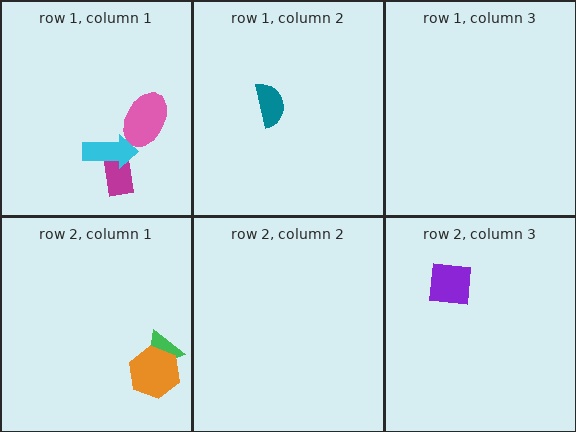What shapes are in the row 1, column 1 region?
The pink ellipse, the magenta rectangle, the cyan arrow.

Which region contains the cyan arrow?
The row 1, column 1 region.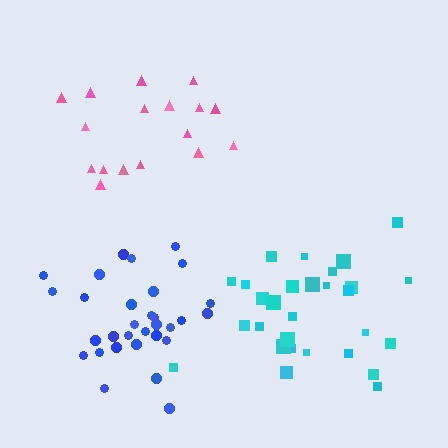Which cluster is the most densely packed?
Blue.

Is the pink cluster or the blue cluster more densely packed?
Blue.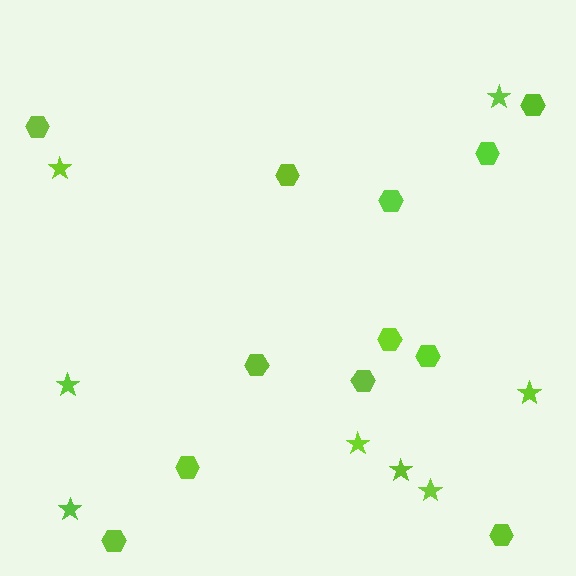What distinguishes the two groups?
There are 2 groups: one group of hexagons (12) and one group of stars (8).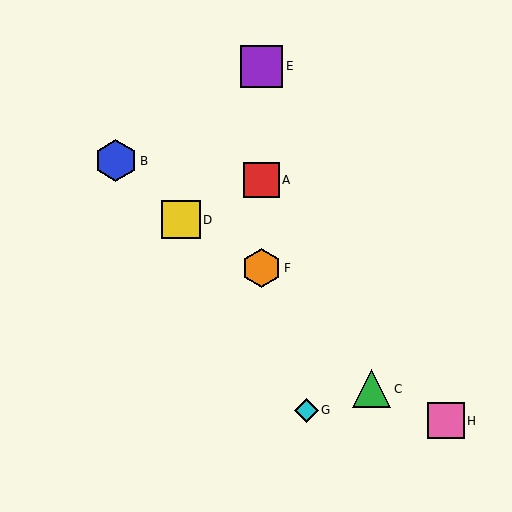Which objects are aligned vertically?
Objects A, E, F are aligned vertically.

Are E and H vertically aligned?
No, E is at x≈261 and H is at x≈446.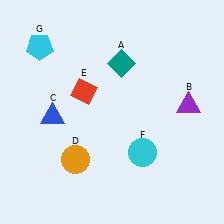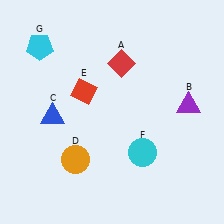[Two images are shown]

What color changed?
The diamond (A) changed from teal in Image 1 to red in Image 2.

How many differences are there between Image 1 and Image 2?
There is 1 difference between the two images.